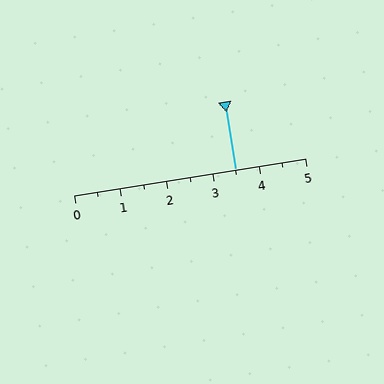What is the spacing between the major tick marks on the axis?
The major ticks are spaced 1 apart.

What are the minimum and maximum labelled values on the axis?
The axis runs from 0 to 5.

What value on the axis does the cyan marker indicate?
The marker indicates approximately 3.5.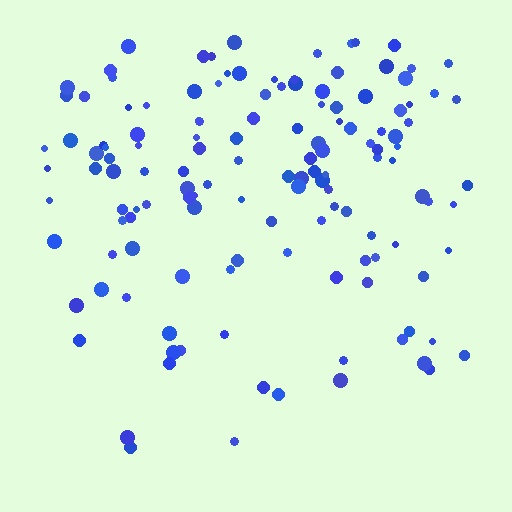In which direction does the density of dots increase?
From bottom to top, with the top side densest.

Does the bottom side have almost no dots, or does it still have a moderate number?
Still a moderate number, just noticeably fewer than the top.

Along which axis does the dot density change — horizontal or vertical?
Vertical.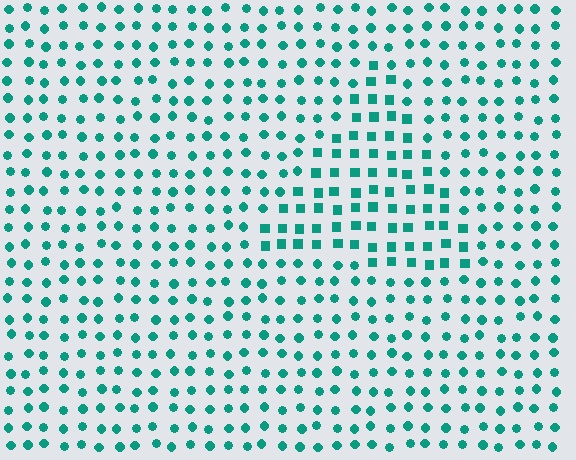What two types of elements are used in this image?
The image uses squares inside the triangle region and circles outside it.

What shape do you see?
I see a triangle.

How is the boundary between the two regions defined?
The boundary is defined by a change in element shape: squares inside vs. circles outside. All elements share the same color and spacing.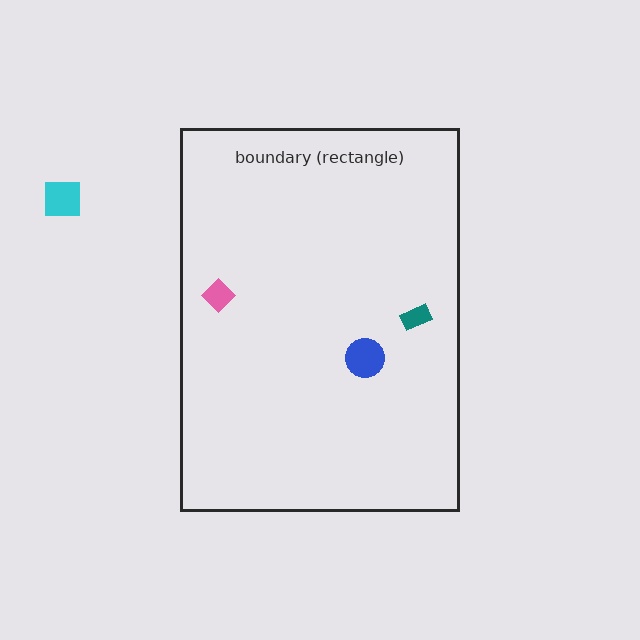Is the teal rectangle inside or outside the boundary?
Inside.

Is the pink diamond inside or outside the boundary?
Inside.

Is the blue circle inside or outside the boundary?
Inside.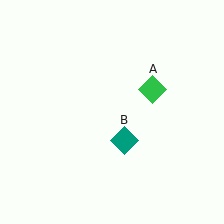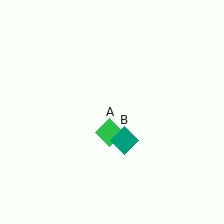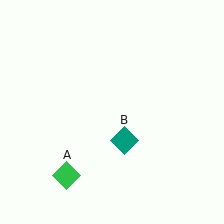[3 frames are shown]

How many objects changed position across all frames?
1 object changed position: green diamond (object A).